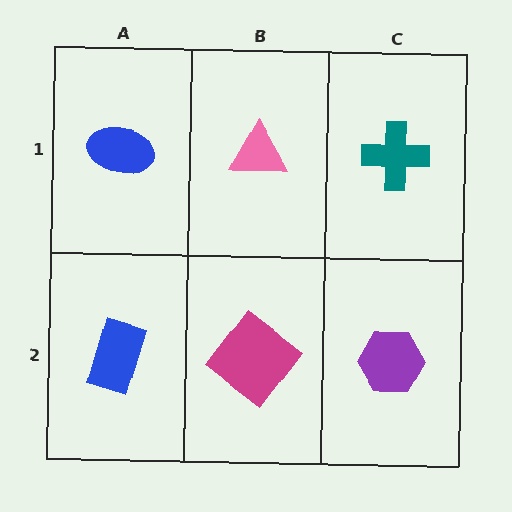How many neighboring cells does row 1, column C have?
2.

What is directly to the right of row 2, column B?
A purple hexagon.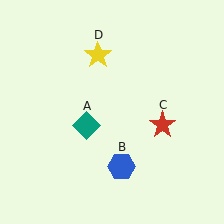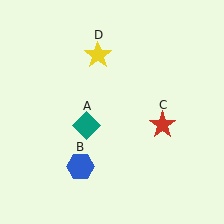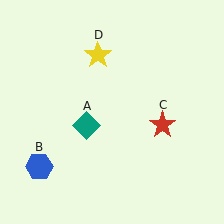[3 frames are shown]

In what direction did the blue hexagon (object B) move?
The blue hexagon (object B) moved left.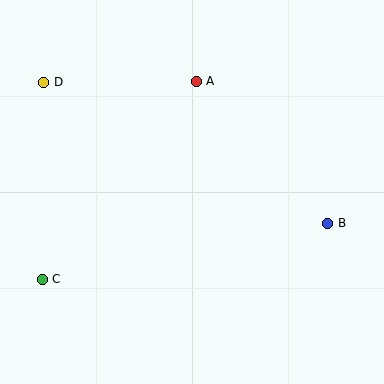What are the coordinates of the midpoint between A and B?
The midpoint between A and B is at (262, 152).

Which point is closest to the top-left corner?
Point D is closest to the top-left corner.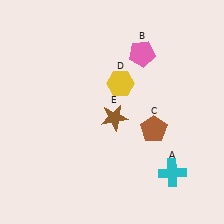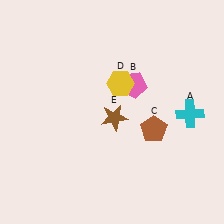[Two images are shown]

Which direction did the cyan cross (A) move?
The cyan cross (A) moved up.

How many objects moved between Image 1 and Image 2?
2 objects moved between the two images.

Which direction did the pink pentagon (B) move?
The pink pentagon (B) moved down.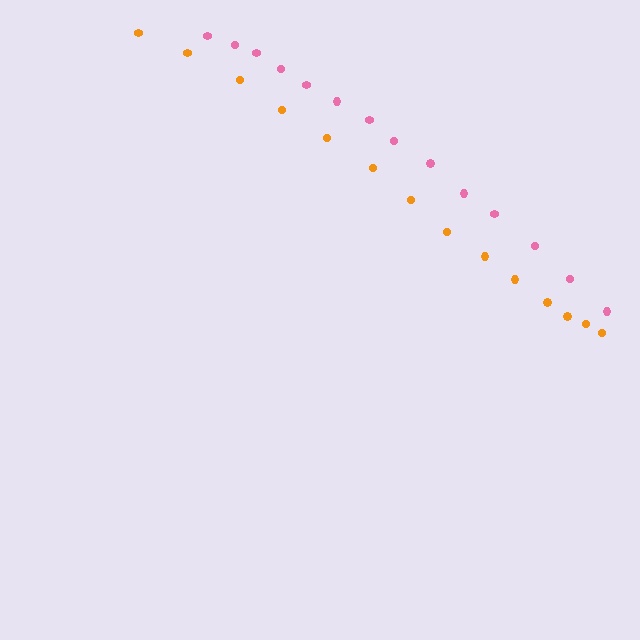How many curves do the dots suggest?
There are 2 distinct paths.